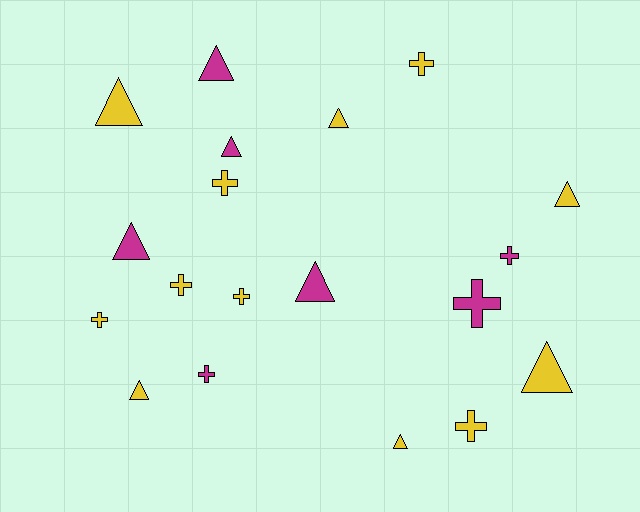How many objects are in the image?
There are 19 objects.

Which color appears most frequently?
Yellow, with 12 objects.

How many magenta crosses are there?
There are 3 magenta crosses.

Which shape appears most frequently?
Triangle, with 10 objects.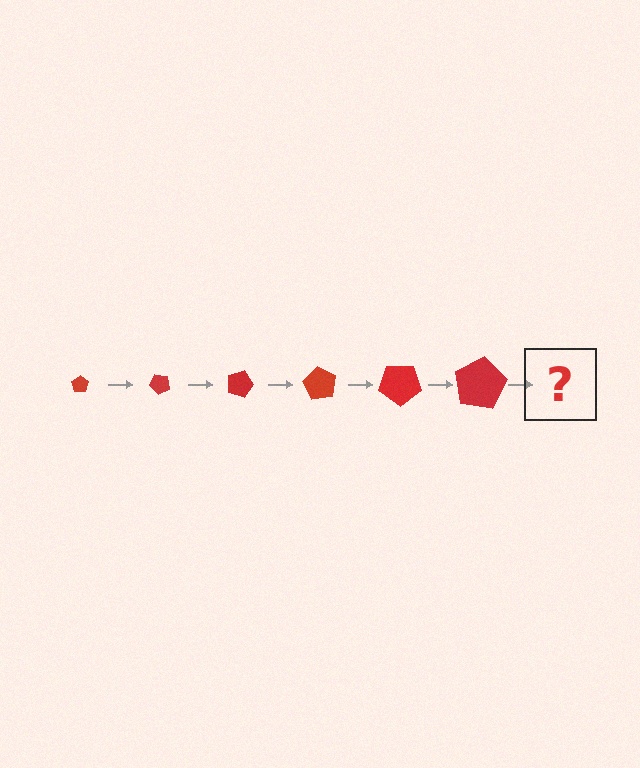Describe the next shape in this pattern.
It should be a pentagon, larger than the previous one and rotated 270 degrees from the start.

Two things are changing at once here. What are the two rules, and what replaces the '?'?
The two rules are that the pentagon grows larger each step and it rotates 45 degrees each step. The '?' should be a pentagon, larger than the previous one and rotated 270 degrees from the start.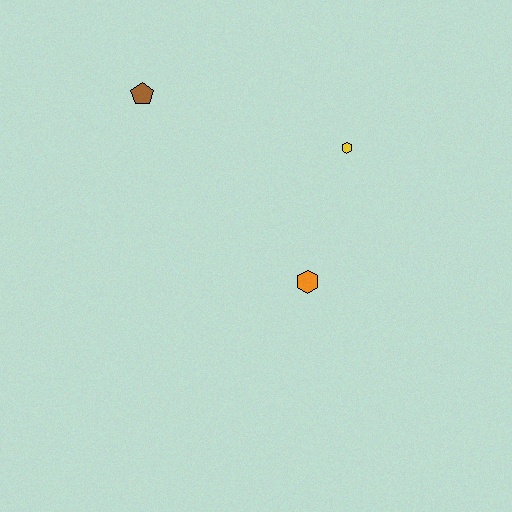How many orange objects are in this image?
There is 1 orange object.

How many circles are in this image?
There are no circles.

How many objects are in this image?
There are 3 objects.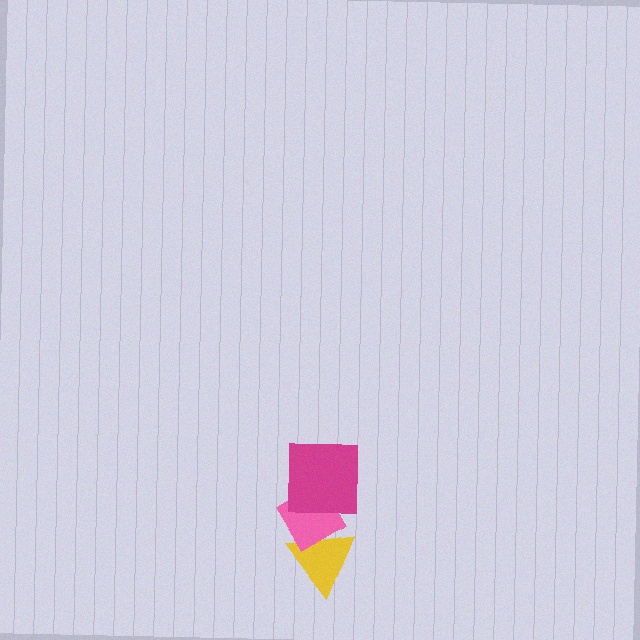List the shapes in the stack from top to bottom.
From top to bottom: the magenta square, the pink diamond, the yellow triangle.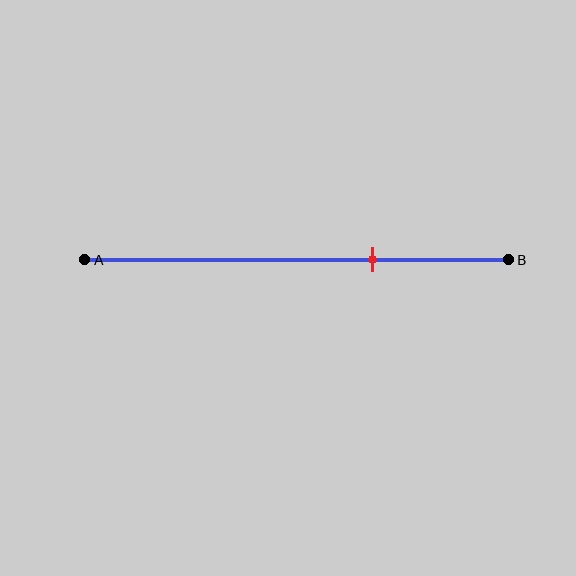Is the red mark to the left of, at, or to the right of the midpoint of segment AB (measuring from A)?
The red mark is to the right of the midpoint of segment AB.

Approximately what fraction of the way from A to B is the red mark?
The red mark is approximately 70% of the way from A to B.